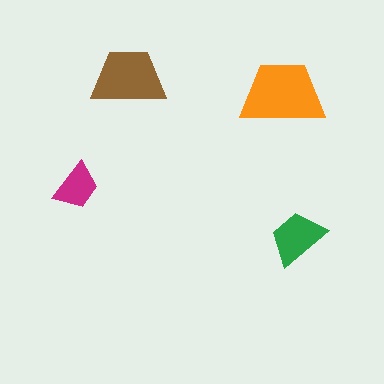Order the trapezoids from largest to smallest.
the orange one, the brown one, the green one, the magenta one.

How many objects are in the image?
There are 4 objects in the image.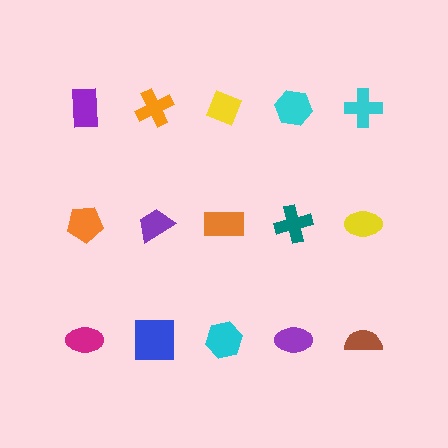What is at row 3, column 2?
A blue square.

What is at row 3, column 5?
A brown semicircle.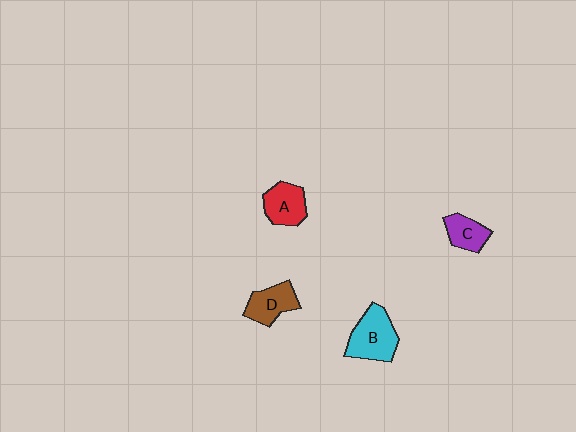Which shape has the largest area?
Shape B (cyan).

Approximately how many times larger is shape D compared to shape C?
Approximately 1.2 times.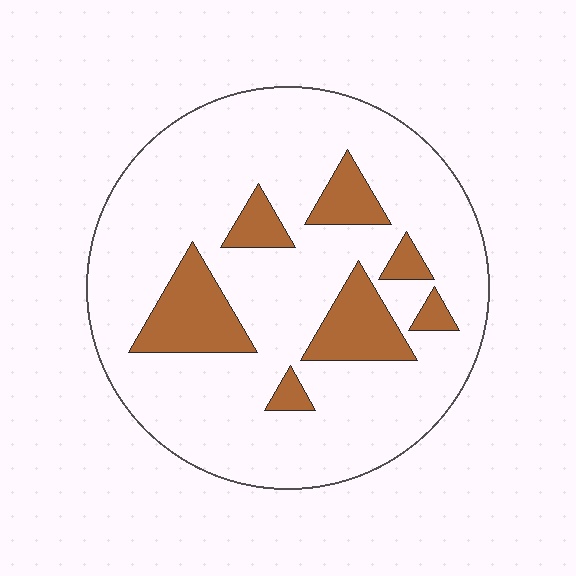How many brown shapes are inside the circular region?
7.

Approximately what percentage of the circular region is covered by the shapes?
Approximately 20%.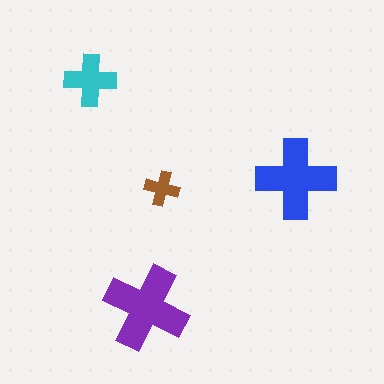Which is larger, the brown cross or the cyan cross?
The cyan one.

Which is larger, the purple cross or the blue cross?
The purple one.